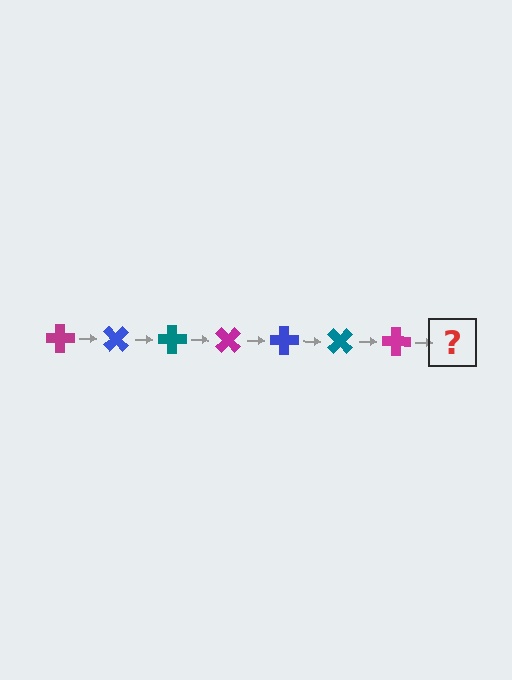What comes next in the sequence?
The next element should be a blue cross, rotated 315 degrees from the start.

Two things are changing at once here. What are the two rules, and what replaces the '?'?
The two rules are that it rotates 45 degrees each step and the color cycles through magenta, blue, and teal. The '?' should be a blue cross, rotated 315 degrees from the start.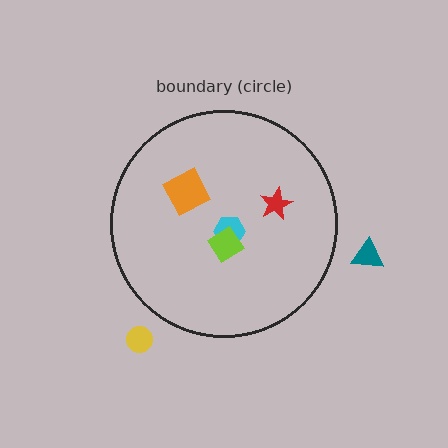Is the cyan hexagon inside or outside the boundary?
Inside.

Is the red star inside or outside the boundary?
Inside.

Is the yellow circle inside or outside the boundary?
Outside.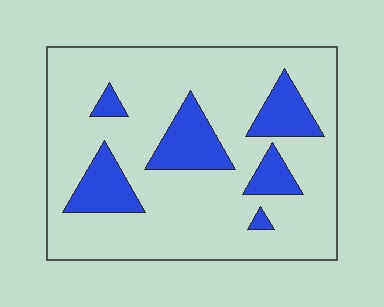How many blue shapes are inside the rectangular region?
6.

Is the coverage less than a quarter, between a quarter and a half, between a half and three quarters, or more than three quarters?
Less than a quarter.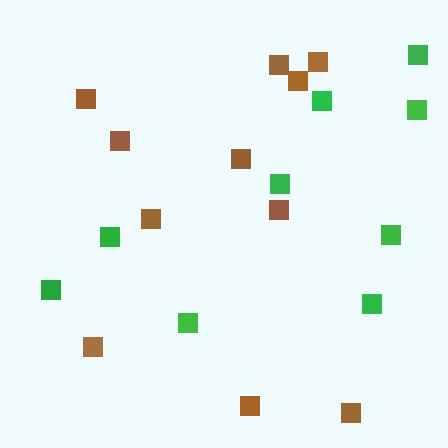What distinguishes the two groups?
There are 2 groups: one group of green squares (9) and one group of brown squares (11).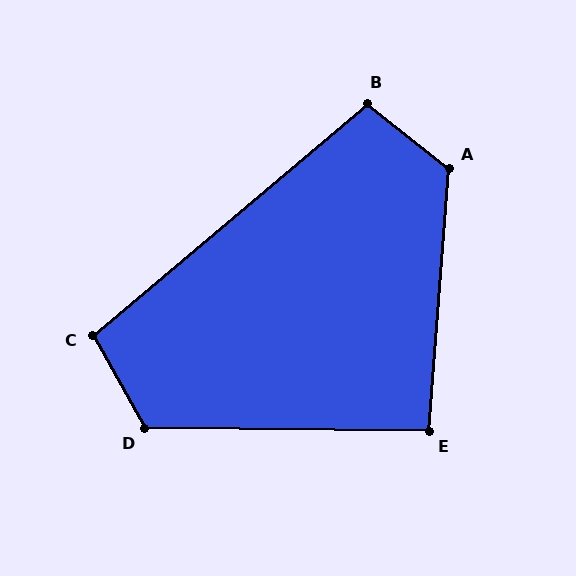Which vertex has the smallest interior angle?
E, at approximately 94 degrees.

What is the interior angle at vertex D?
Approximately 120 degrees (obtuse).